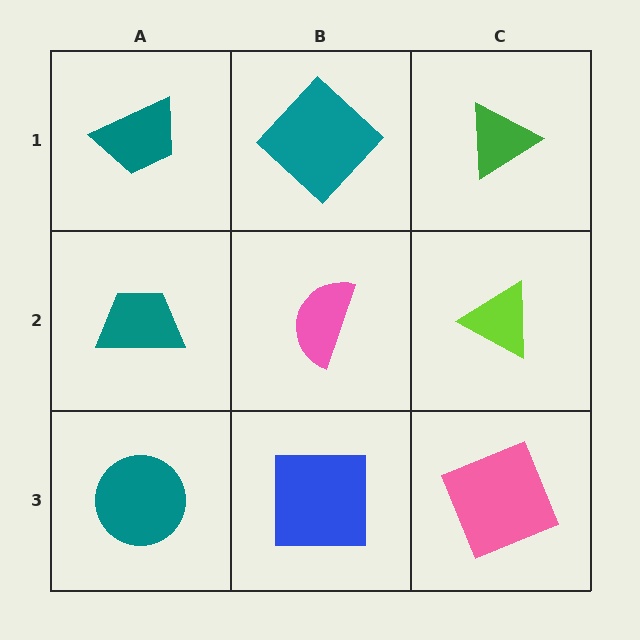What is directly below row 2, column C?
A pink square.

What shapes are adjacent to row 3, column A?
A teal trapezoid (row 2, column A), a blue square (row 3, column B).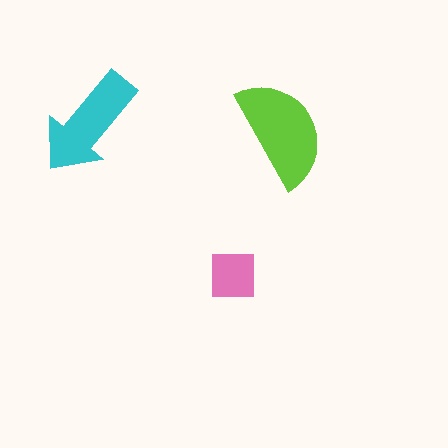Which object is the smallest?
The pink square.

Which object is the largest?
The lime semicircle.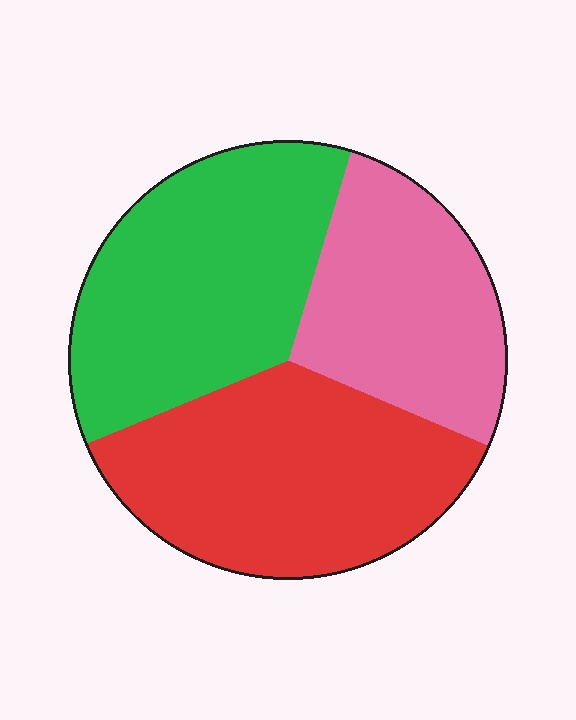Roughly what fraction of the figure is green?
Green covers around 35% of the figure.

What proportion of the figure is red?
Red covers around 35% of the figure.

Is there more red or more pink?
Red.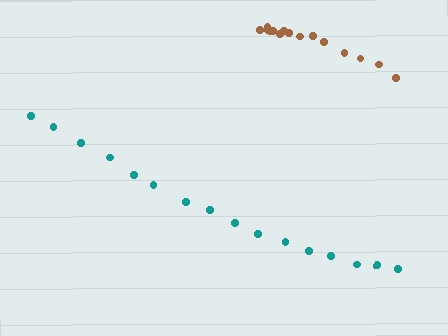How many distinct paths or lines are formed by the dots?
There are 2 distinct paths.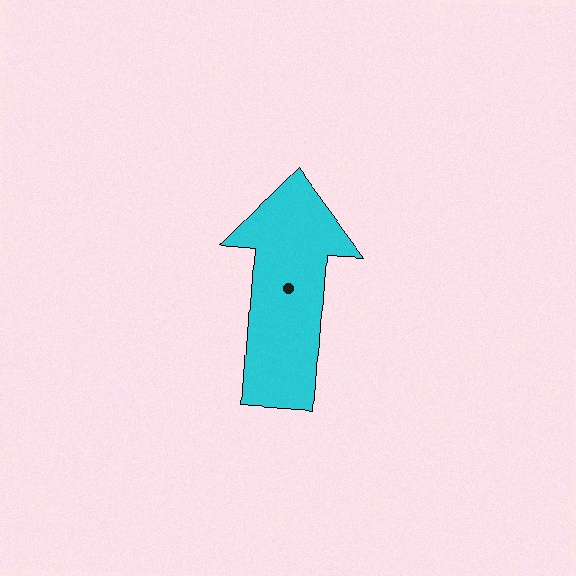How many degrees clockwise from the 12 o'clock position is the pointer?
Approximately 4 degrees.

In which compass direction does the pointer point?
North.